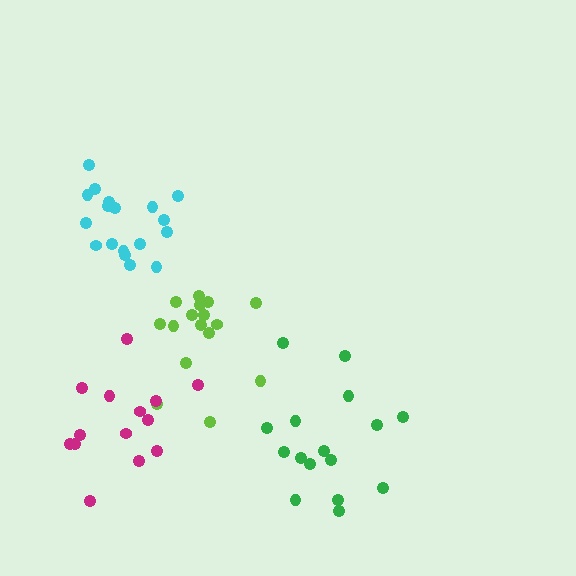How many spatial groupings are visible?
There are 4 spatial groupings.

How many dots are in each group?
Group 1: 16 dots, Group 2: 18 dots, Group 3: 16 dots, Group 4: 14 dots (64 total).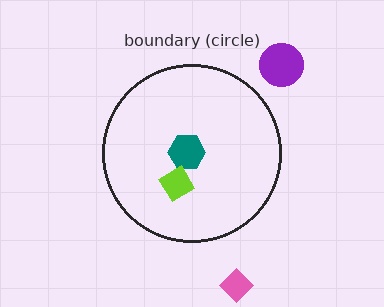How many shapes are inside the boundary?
2 inside, 2 outside.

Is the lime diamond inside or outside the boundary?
Inside.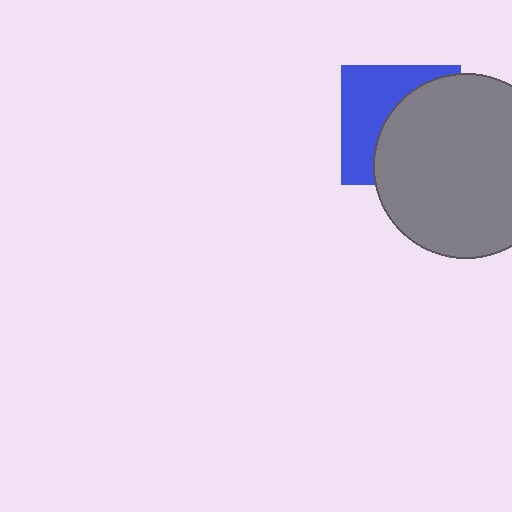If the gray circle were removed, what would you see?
You would see the complete blue square.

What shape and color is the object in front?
The object in front is a gray circle.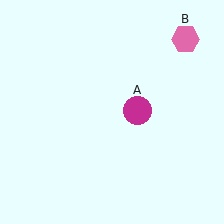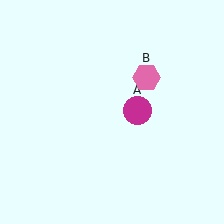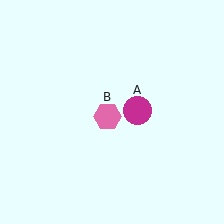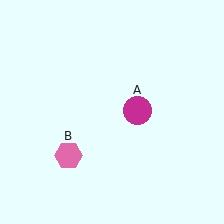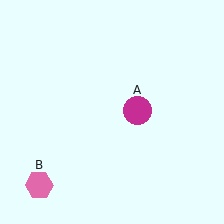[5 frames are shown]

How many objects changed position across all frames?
1 object changed position: pink hexagon (object B).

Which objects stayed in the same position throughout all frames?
Magenta circle (object A) remained stationary.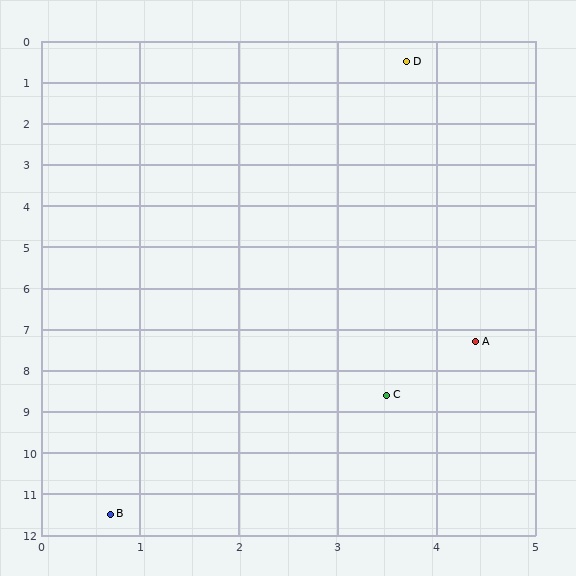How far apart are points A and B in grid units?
Points A and B are about 5.6 grid units apart.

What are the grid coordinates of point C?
Point C is at approximately (3.5, 8.6).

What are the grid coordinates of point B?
Point B is at approximately (0.7, 11.5).